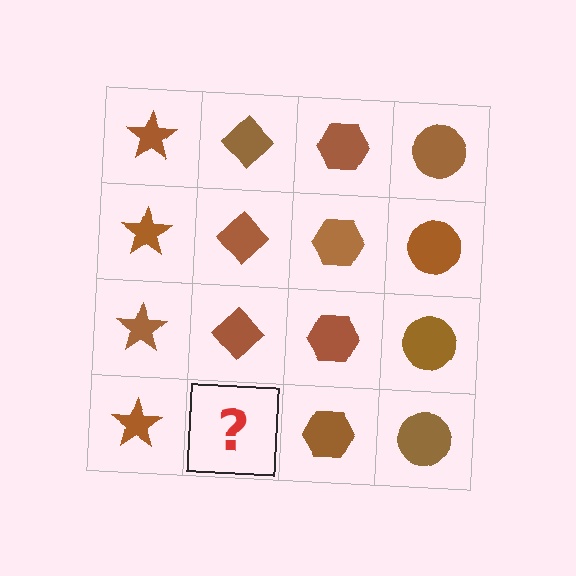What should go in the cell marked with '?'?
The missing cell should contain a brown diamond.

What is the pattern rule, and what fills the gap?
The rule is that each column has a consistent shape. The gap should be filled with a brown diamond.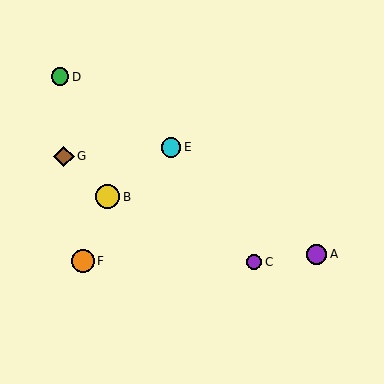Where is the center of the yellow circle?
The center of the yellow circle is at (108, 197).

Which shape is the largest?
The yellow circle (labeled B) is the largest.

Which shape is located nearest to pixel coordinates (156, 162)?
The cyan circle (labeled E) at (171, 147) is nearest to that location.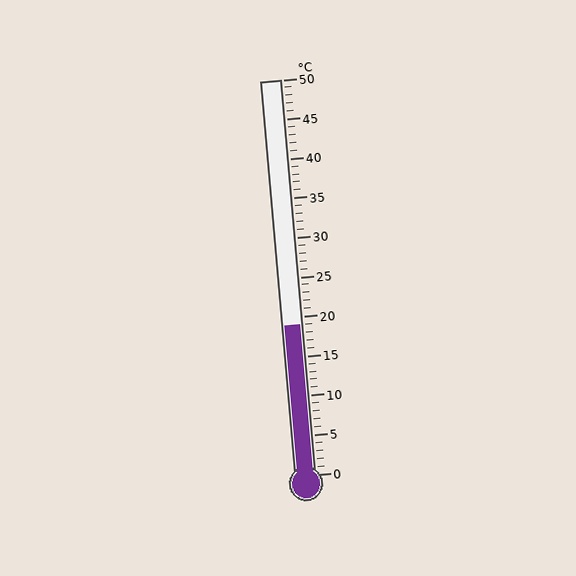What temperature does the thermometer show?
The thermometer shows approximately 19°C.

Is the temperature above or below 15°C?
The temperature is above 15°C.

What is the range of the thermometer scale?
The thermometer scale ranges from 0°C to 50°C.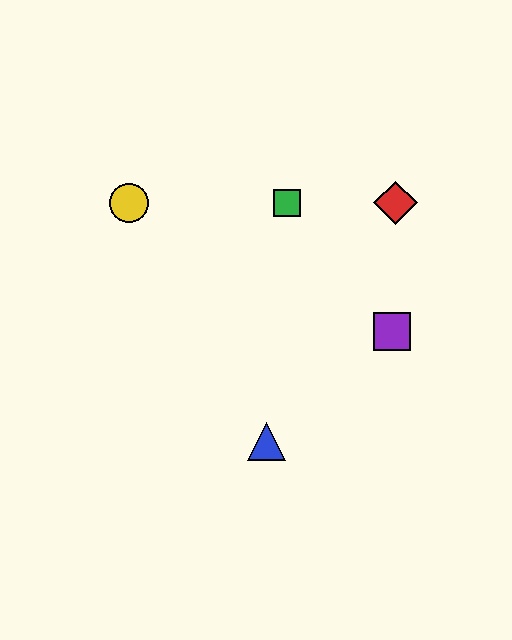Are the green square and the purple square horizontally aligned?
No, the green square is at y≈203 and the purple square is at y≈331.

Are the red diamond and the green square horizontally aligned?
Yes, both are at y≈203.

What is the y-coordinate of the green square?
The green square is at y≈203.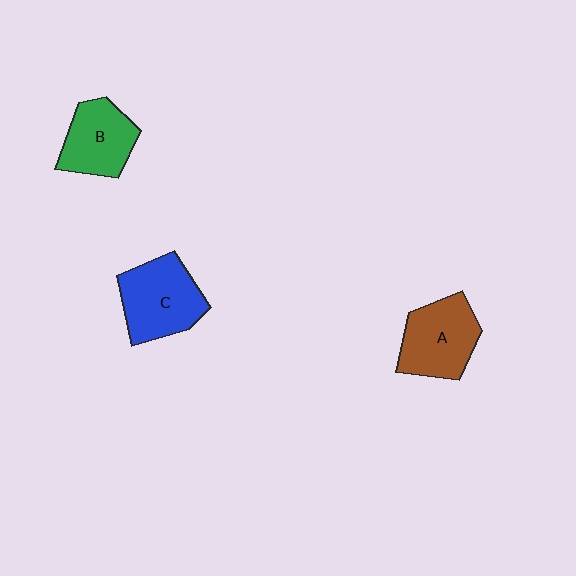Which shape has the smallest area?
Shape B (green).